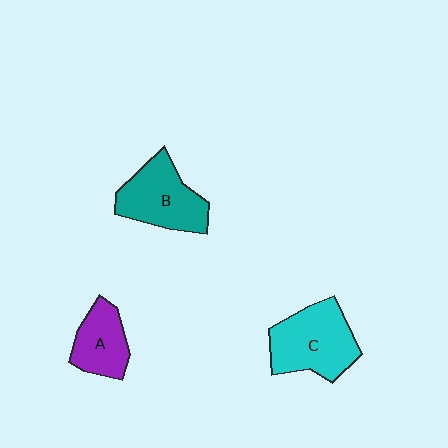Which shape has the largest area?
Shape C (cyan).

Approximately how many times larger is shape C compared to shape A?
Approximately 1.6 times.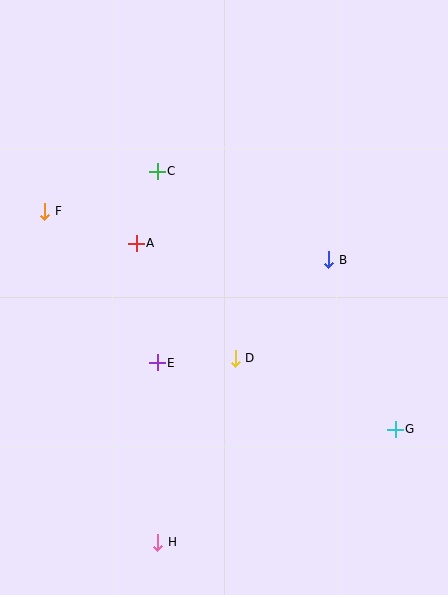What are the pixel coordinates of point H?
Point H is at (158, 542).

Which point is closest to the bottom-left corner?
Point H is closest to the bottom-left corner.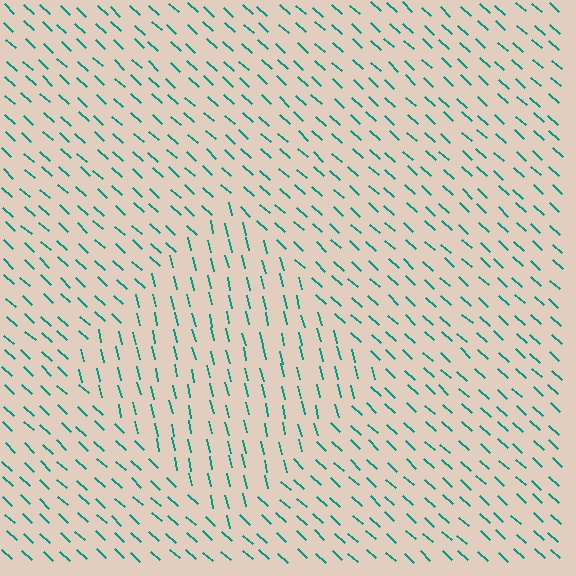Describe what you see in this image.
The image is filled with small teal line segments. A diamond region in the image has lines oriented differently from the surrounding lines, creating a visible texture boundary.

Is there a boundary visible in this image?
Yes, there is a texture boundary formed by a change in line orientation.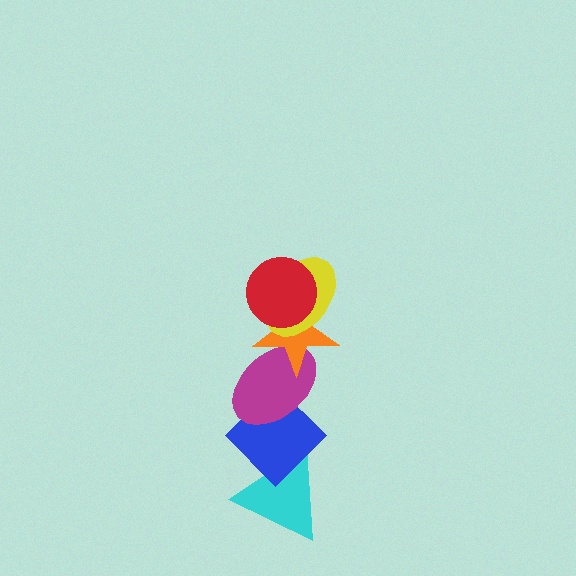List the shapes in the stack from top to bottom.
From top to bottom: the red circle, the yellow ellipse, the orange star, the magenta ellipse, the blue diamond, the cyan triangle.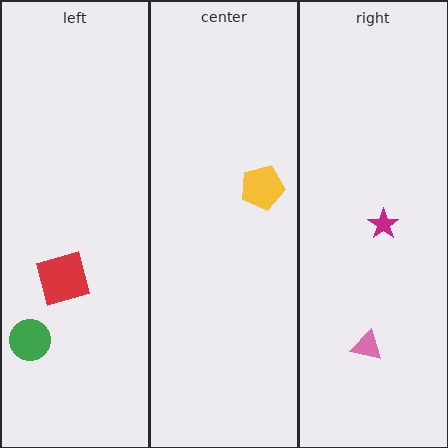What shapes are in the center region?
The yellow pentagon.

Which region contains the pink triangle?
The right region.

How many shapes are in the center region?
1.